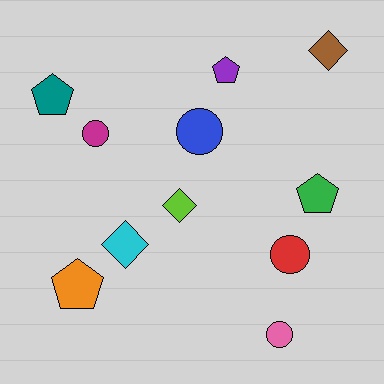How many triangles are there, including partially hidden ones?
There are no triangles.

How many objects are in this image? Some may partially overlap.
There are 11 objects.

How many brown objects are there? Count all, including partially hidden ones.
There is 1 brown object.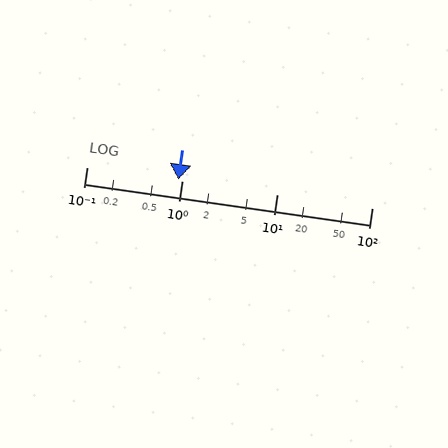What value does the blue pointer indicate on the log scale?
The pointer indicates approximately 0.92.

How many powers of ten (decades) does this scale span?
The scale spans 3 decades, from 0.1 to 100.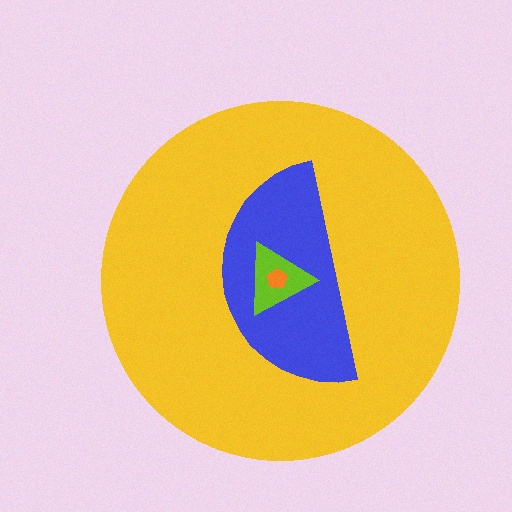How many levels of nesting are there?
4.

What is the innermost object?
The orange pentagon.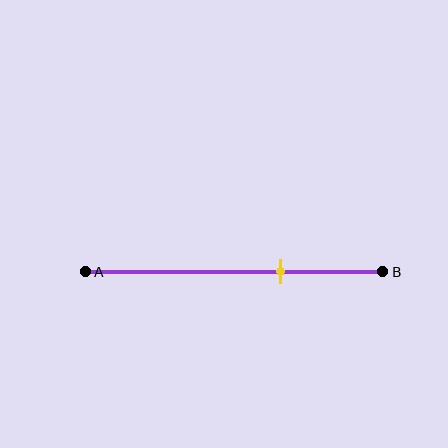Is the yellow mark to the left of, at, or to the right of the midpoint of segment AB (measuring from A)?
The yellow mark is to the right of the midpoint of segment AB.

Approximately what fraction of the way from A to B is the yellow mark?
The yellow mark is approximately 65% of the way from A to B.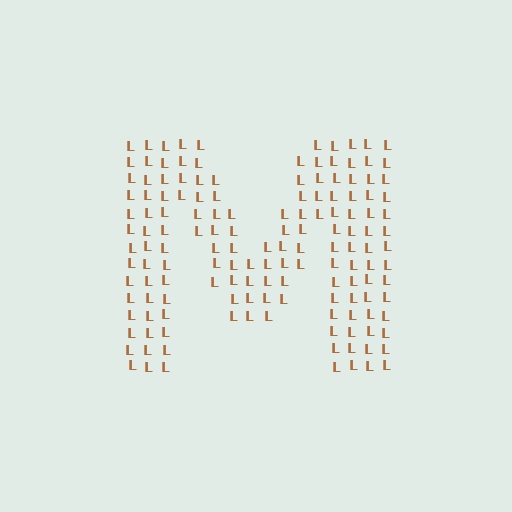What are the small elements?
The small elements are letter L's.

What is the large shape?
The large shape is the letter M.